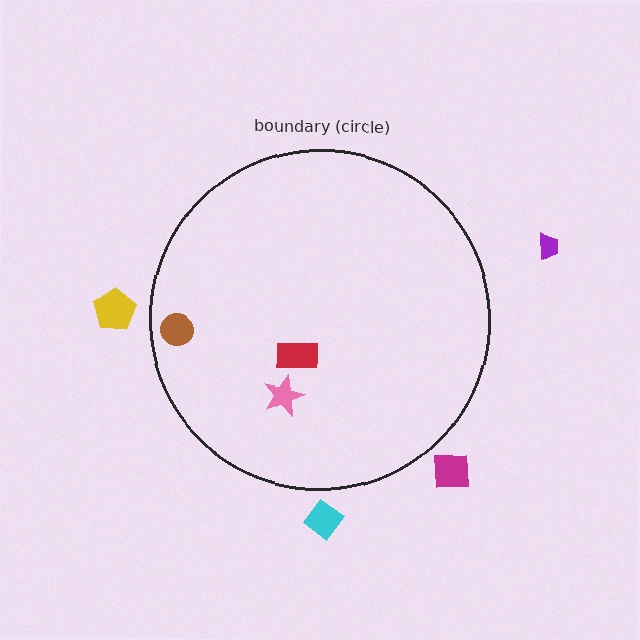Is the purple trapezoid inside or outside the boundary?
Outside.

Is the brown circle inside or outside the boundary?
Inside.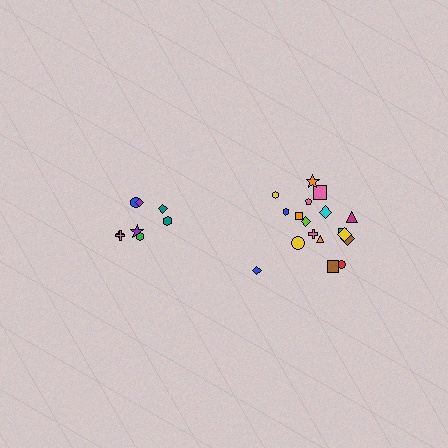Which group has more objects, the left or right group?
The right group.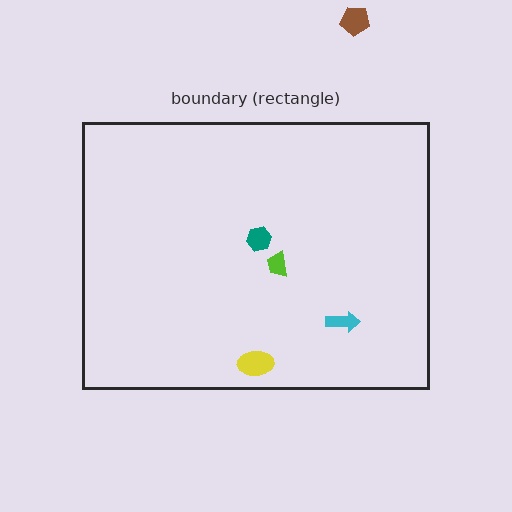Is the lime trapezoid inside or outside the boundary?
Inside.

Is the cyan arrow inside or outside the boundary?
Inside.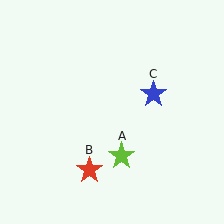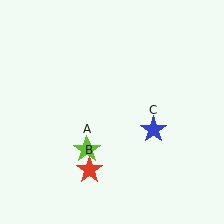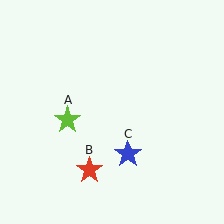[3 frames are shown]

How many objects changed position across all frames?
2 objects changed position: lime star (object A), blue star (object C).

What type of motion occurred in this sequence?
The lime star (object A), blue star (object C) rotated clockwise around the center of the scene.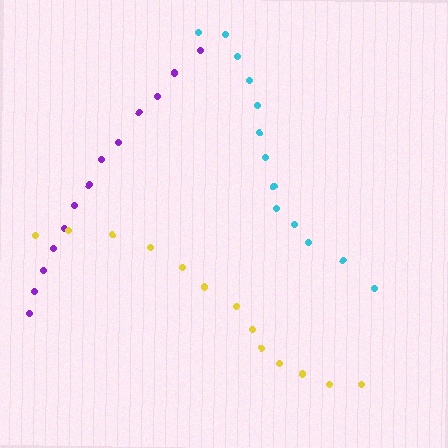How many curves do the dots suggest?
There are 3 distinct paths.